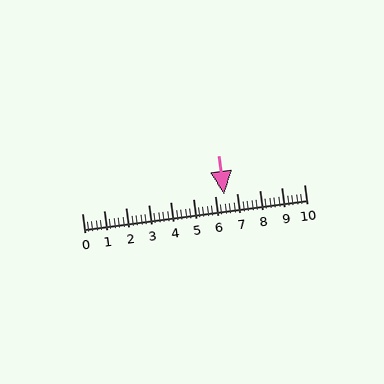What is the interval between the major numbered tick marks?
The major tick marks are spaced 1 units apart.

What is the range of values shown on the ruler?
The ruler shows values from 0 to 10.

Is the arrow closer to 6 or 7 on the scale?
The arrow is closer to 6.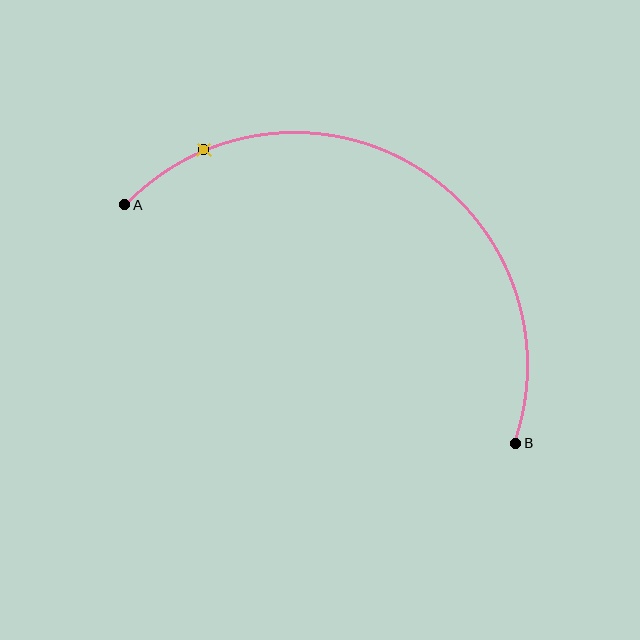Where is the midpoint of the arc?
The arc midpoint is the point on the curve farthest from the straight line joining A and B. It sits above that line.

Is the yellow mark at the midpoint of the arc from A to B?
No. The yellow mark lies on the arc but is closer to endpoint A. The arc midpoint would be at the point on the curve equidistant along the arc from both A and B.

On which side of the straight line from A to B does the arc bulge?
The arc bulges above the straight line connecting A and B.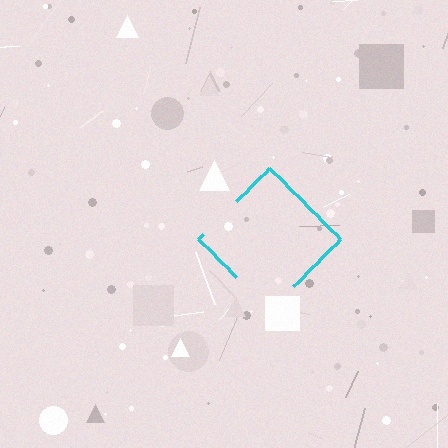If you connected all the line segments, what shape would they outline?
They would outline a diamond.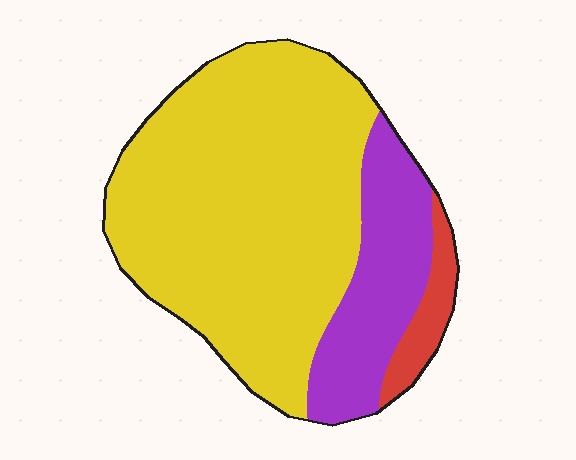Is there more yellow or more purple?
Yellow.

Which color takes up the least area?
Red, at roughly 5%.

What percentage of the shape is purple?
Purple covers roughly 20% of the shape.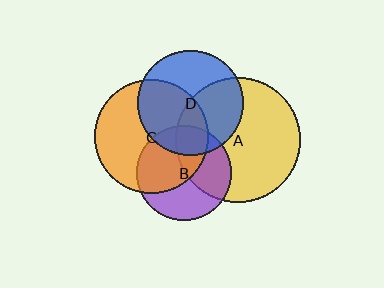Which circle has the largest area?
Circle A (yellow).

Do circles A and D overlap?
Yes.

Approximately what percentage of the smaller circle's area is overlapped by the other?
Approximately 45%.